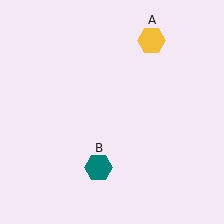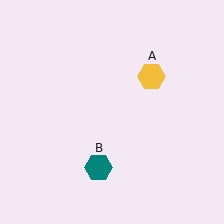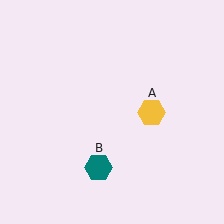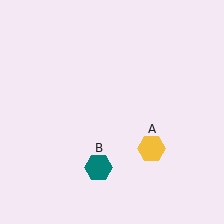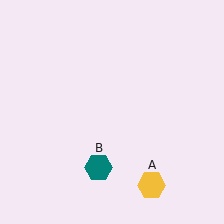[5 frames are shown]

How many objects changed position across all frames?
1 object changed position: yellow hexagon (object A).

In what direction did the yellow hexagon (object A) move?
The yellow hexagon (object A) moved down.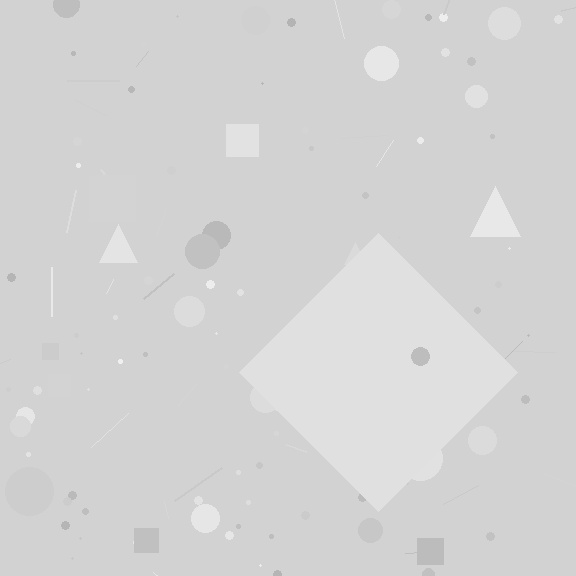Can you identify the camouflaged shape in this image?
The camouflaged shape is a diamond.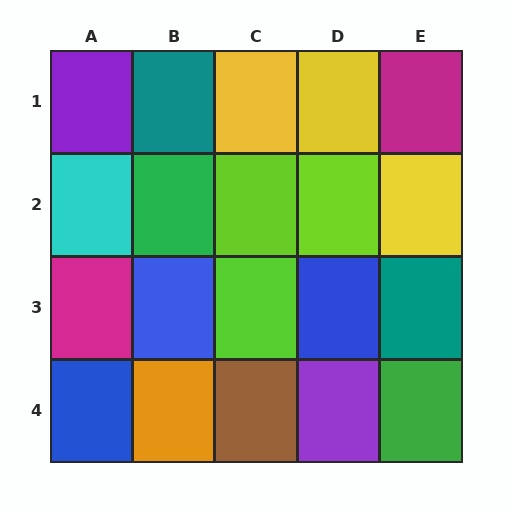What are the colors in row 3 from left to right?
Magenta, blue, lime, blue, teal.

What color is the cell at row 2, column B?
Green.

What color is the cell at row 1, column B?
Teal.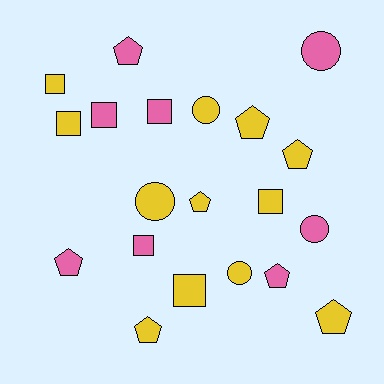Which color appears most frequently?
Yellow, with 12 objects.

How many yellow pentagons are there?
There are 5 yellow pentagons.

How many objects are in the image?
There are 20 objects.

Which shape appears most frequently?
Pentagon, with 8 objects.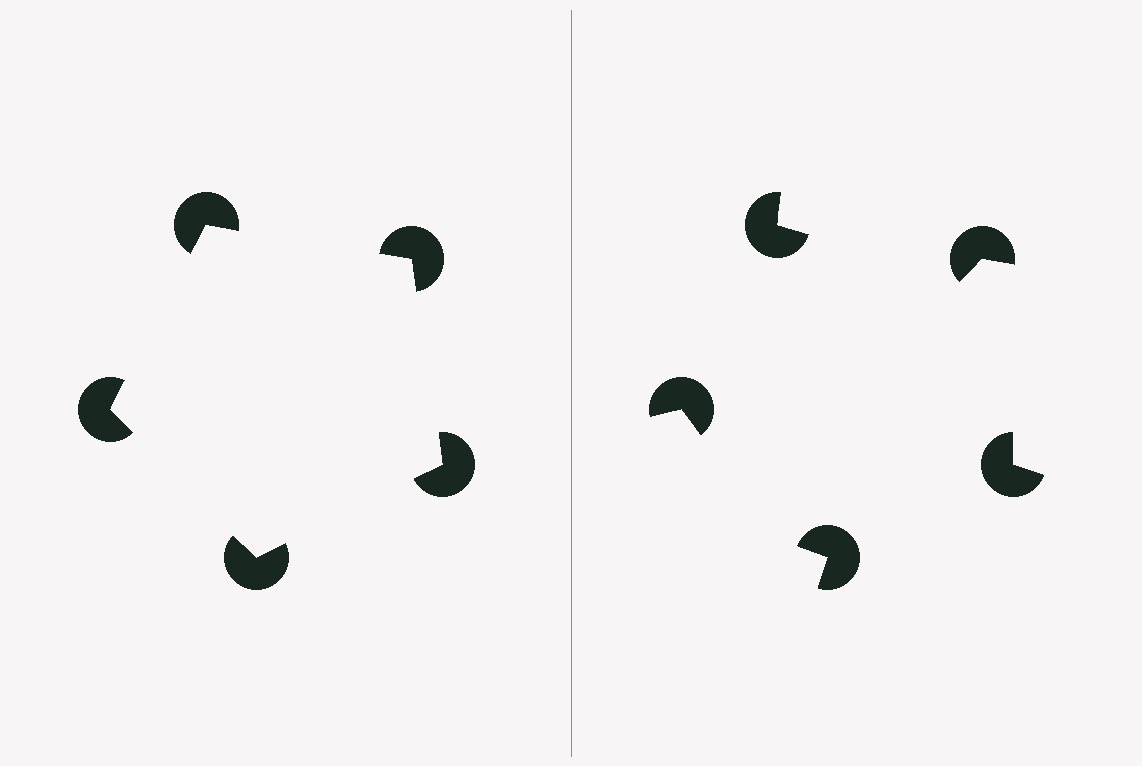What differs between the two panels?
The pac-man discs are positioned identically on both sides; only the wedge orientations differ. On the left they align to a pentagon; on the right they are misaligned.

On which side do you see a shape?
An illusory pentagon appears on the left side. On the right side the wedge cuts are rotated, so no coherent shape forms.